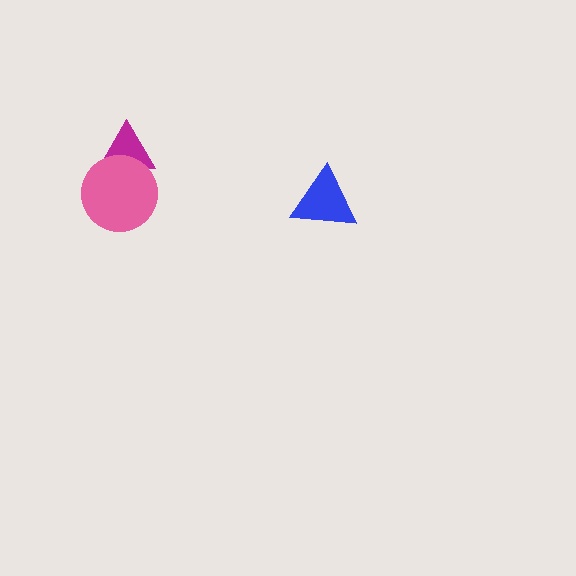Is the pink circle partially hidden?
No, no other shape covers it.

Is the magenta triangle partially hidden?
Yes, it is partially covered by another shape.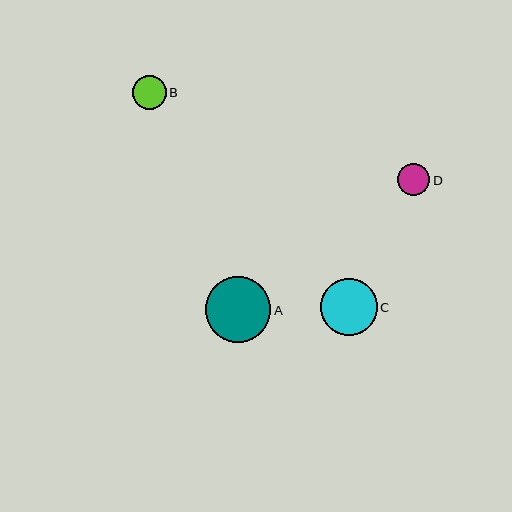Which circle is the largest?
Circle A is the largest with a size of approximately 66 pixels.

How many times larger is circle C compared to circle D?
Circle C is approximately 1.7 times the size of circle D.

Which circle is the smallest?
Circle D is the smallest with a size of approximately 32 pixels.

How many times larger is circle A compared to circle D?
Circle A is approximately 2.0 times the size of circle D.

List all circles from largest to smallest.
From largest to smallest: A, C, B, D.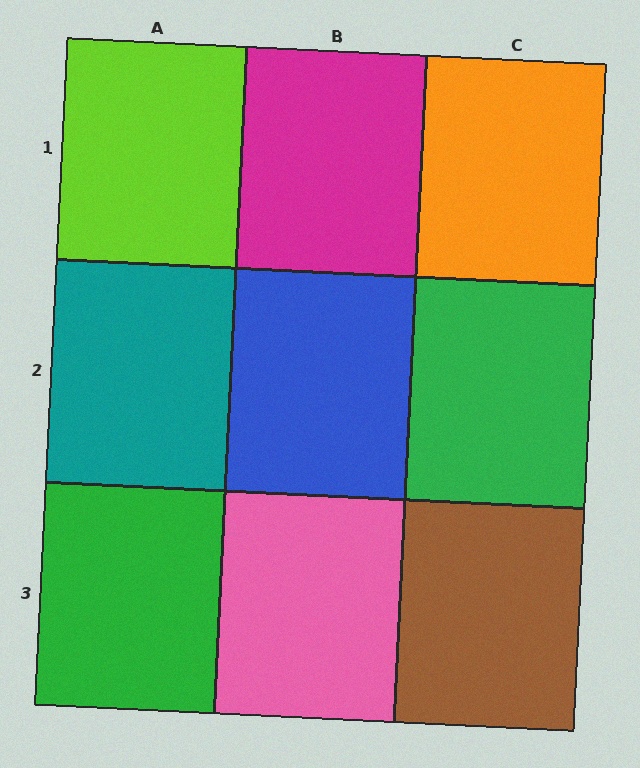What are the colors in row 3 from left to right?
Green, pink, brown.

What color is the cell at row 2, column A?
Teal.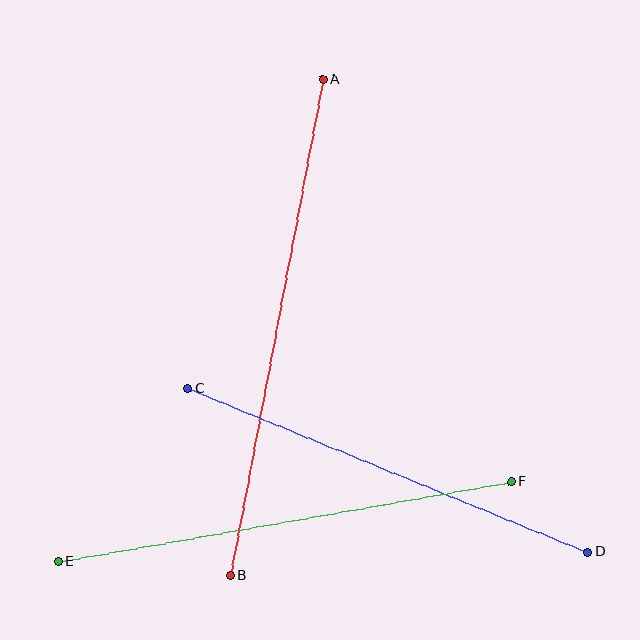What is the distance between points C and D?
The distance is approximately 432 pixels.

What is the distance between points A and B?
The distance is approximately 504 pixels.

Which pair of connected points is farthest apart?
Points A and B are farthest apart.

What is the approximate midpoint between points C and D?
The midpoint is at approximately (388, 470) pixels.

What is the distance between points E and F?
The distance is approximately 459 pixels.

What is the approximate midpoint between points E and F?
The midpoint is at approximately (285, 522) pixels.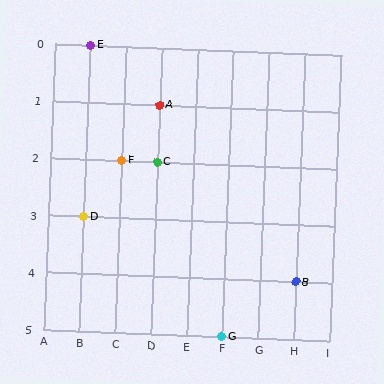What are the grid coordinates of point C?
Point C is at grid coordinates (D, 2).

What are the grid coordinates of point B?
Point B is at grid coordinates (H, 4).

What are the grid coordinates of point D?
Point D is at grid coordinates (B, 3).